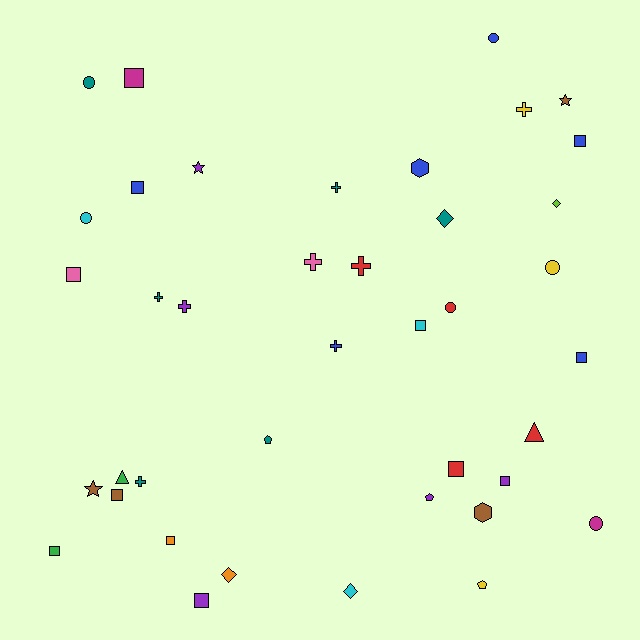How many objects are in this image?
There are 40 objects.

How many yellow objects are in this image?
There are 3 yellow objects.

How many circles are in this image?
There are 6 circles.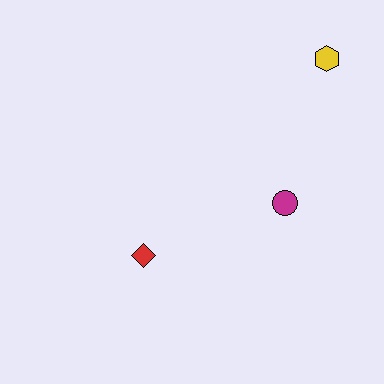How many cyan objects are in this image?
There are no cyan objects.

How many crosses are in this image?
There are no crosses.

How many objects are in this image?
There are 3 objects.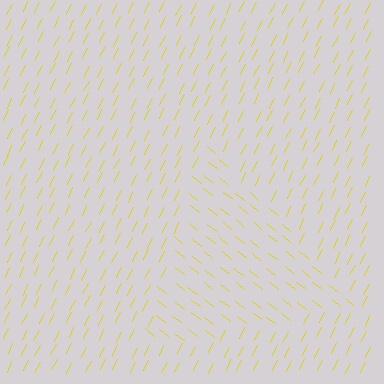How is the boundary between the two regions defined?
The boundary is defined purely by a change in line orientation (approximately 78 degrees difference). All lines are the same color and thickness.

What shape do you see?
I see a triangle.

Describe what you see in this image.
The image is filled with small yellow line segments. A triangle region in the image has lines oriented differently from the surrounding lines, creating a visible texture boundary.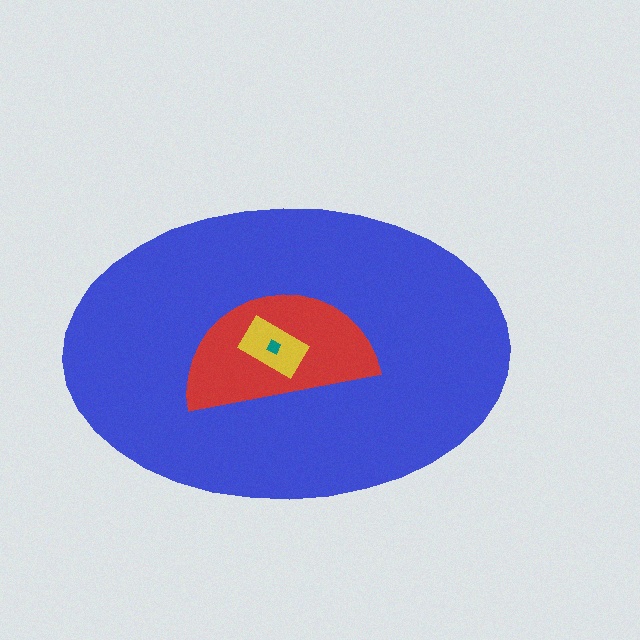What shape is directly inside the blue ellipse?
The red semicircle.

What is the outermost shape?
The blue ellipse.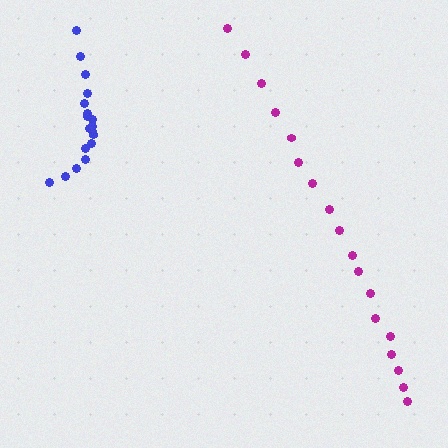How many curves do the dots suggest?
There are 2 distinct paths.